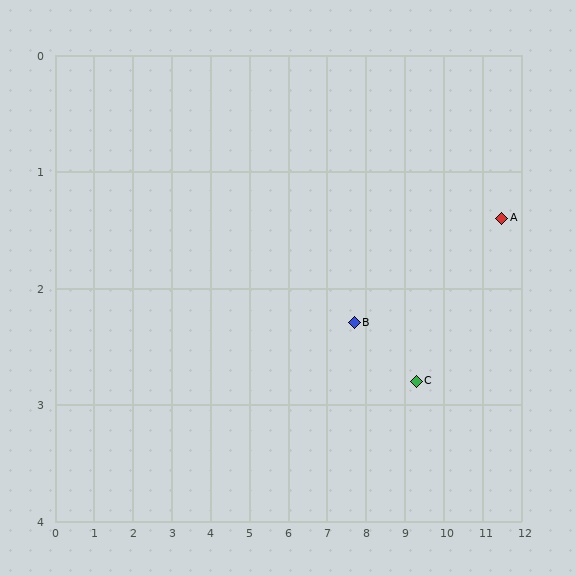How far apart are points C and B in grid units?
Points C and B are about 1.7 grid units apart.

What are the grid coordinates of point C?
Point C is at approximately (9.3, 2.8).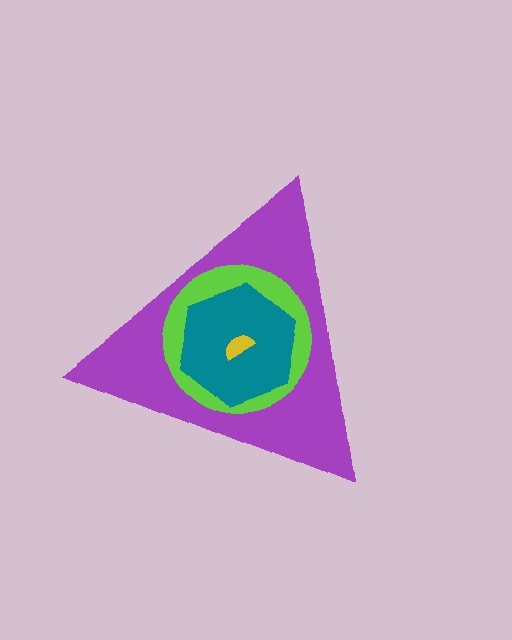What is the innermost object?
The yellow semicircle.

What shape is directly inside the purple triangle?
The lime circle.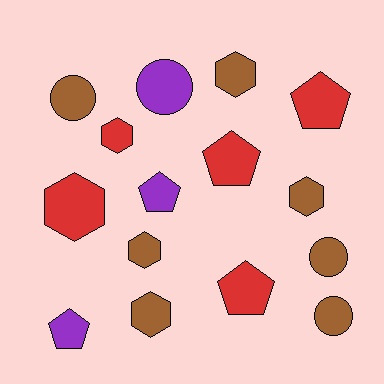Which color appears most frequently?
Brown, with 7 objects.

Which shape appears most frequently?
Hexagon, with 6 objects.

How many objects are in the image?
There are 15 objects.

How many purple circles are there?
There is 1 purple circle.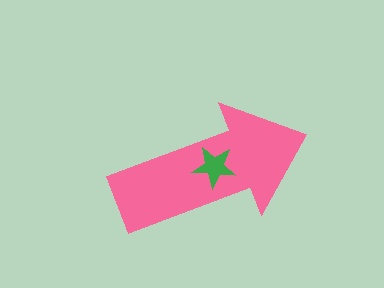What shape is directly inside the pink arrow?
The green star.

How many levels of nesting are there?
2.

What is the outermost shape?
The pink arrow.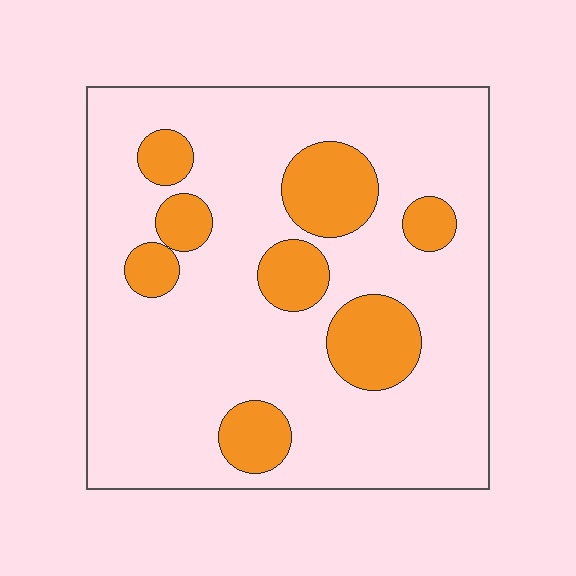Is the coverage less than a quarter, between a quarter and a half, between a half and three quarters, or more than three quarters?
Less than a quarter.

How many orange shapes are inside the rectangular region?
8.